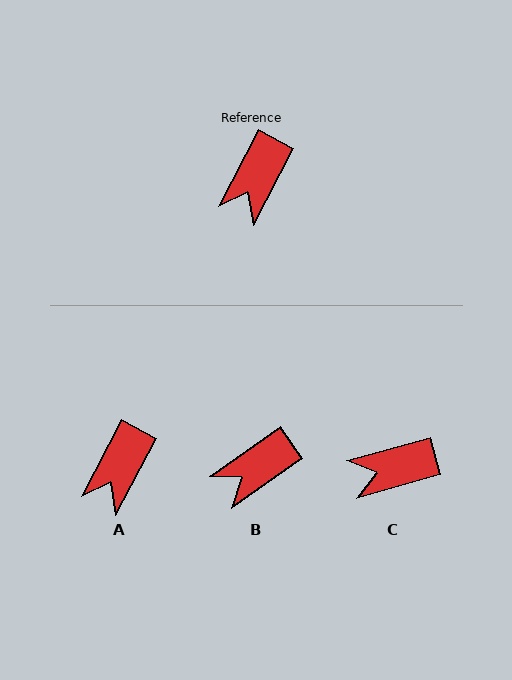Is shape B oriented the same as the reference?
No, it is off by about 27 degrees.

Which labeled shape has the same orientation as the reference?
A.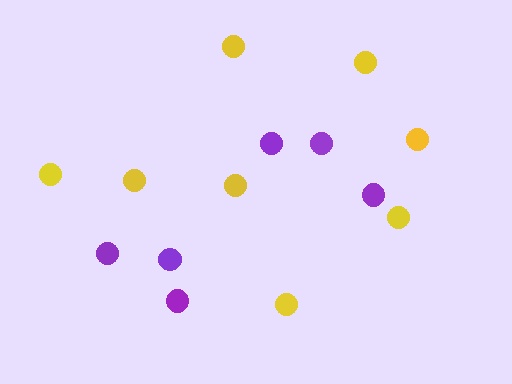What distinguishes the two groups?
There are 2 groups: one group of purple circles (6) and one group of yellow circles (8).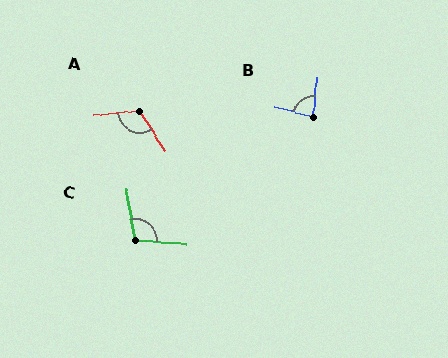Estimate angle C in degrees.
Approximately 105 degrees.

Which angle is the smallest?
B, at approximately 81 degrees.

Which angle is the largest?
A, at approximately 118 degrees.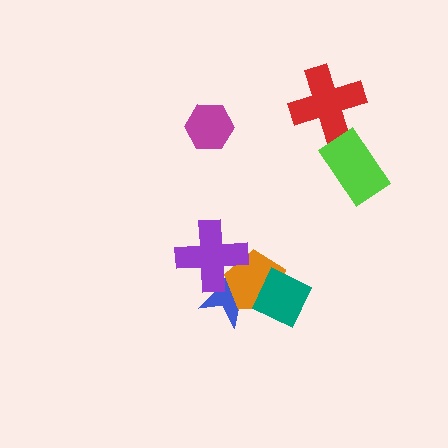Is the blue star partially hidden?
Yes, it is partially covered by another shape.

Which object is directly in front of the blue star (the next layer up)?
The orange pentagon is directly in front of the blue star.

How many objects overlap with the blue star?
3 objects overlap with the blue star.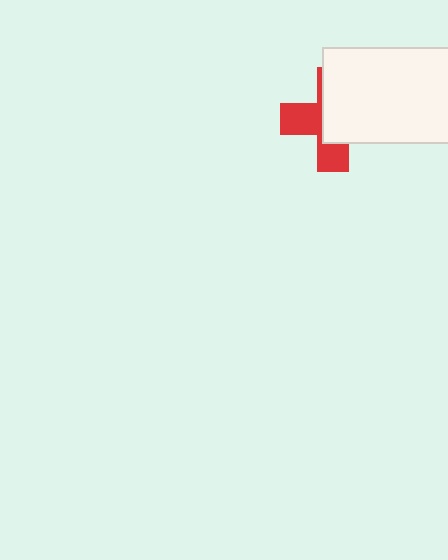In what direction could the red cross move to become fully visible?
The red cross could move toward the lower-left. That would shift it out from behind the white rectangle entirely.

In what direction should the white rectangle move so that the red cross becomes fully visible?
The white rectangle should move toward the upper-right. That is the shortest direction to clear the overlap and leave the red cross fully visible.